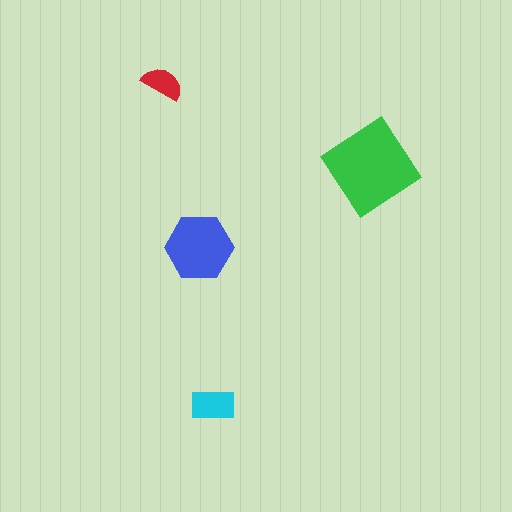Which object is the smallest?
The red semicircle.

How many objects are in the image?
There are 4 objects in the image.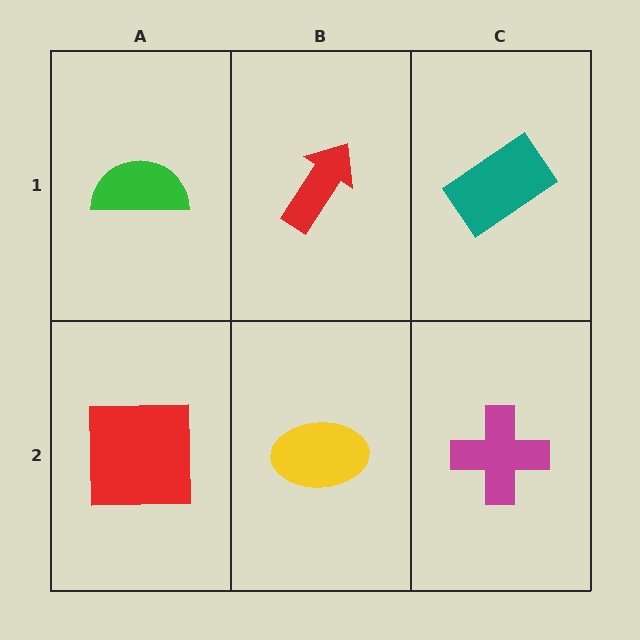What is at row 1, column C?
A teal rectangle.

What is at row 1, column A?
A green semicircle.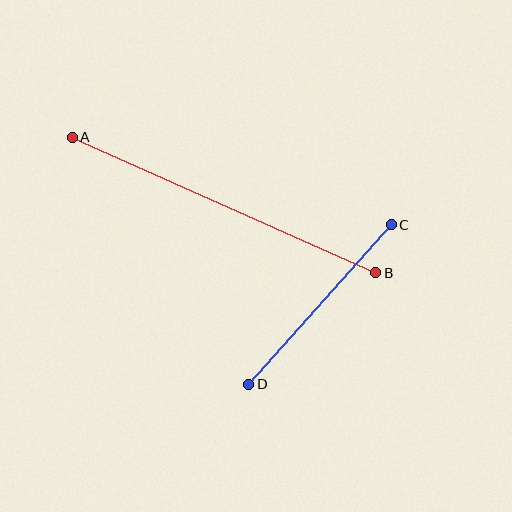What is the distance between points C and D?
The distance is approximately 214 pixels.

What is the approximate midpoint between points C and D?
The midpoint is at approximately (320, 305) pixels.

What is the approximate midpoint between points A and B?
The midpoint is at approximately (224, 205) pixels.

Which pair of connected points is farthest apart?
Points A and B are farthest apart.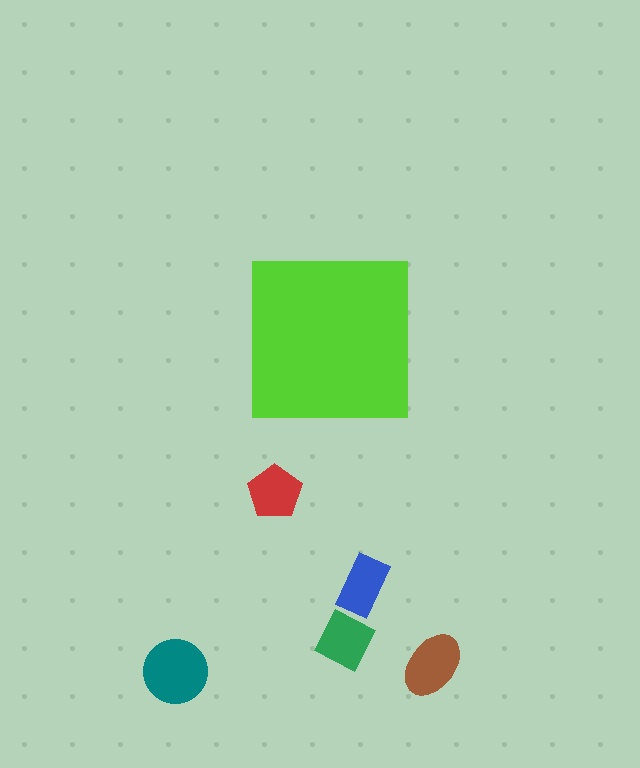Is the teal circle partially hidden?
No, the teal circle is fully visible.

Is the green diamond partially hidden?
No, the green diamond is fully visible.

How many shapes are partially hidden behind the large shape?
0 shapes are partially hidden.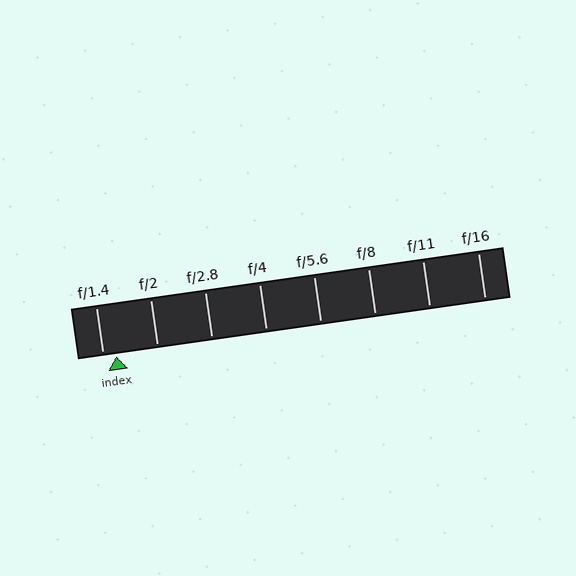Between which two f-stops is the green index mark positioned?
The index mark is between f/1.4 and f/2.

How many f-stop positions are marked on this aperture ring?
There are 8 f-stop positions marked.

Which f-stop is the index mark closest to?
The index mark is closest to f/1.4.